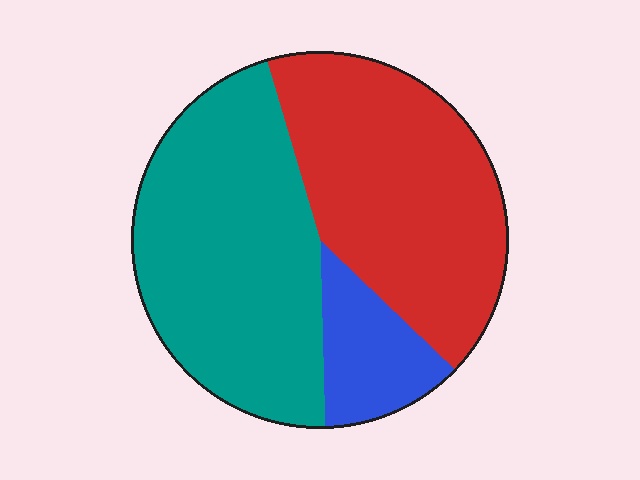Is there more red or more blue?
Red.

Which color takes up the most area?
Teal, at roughly 45%.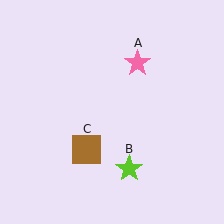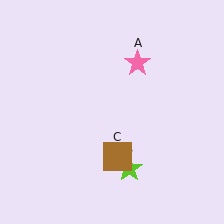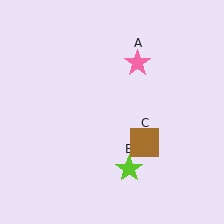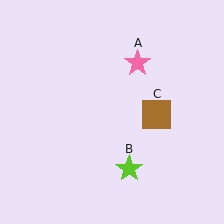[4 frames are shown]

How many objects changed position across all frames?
1 object changed position: brown square (object C).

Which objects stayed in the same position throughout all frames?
Pink star (object A) and lime star (object B) remained stationary.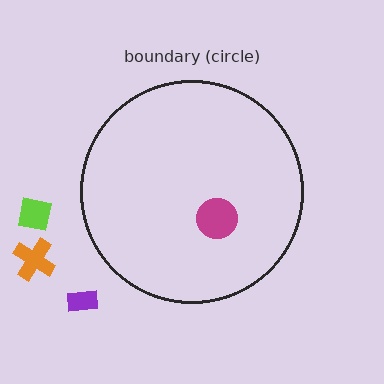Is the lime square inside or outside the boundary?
Outside.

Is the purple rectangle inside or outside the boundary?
Outside.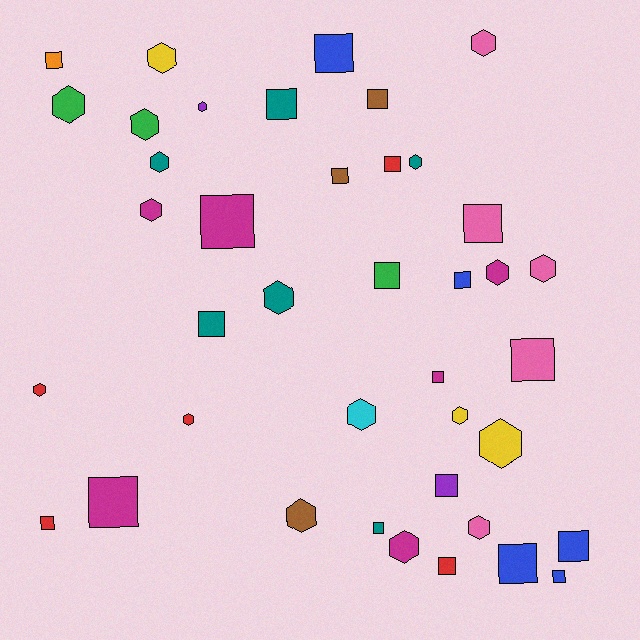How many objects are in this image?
There are 40 objects.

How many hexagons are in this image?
There are 19 hexagons.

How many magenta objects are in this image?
There are 6 magenta objects.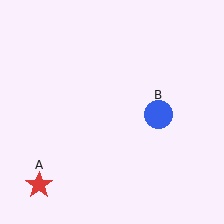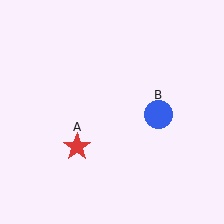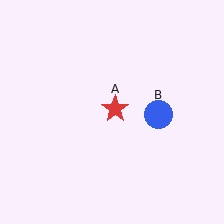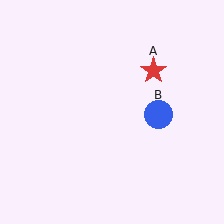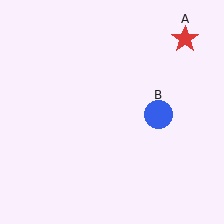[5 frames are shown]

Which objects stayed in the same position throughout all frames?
Blue circle (object B) remained stationary.